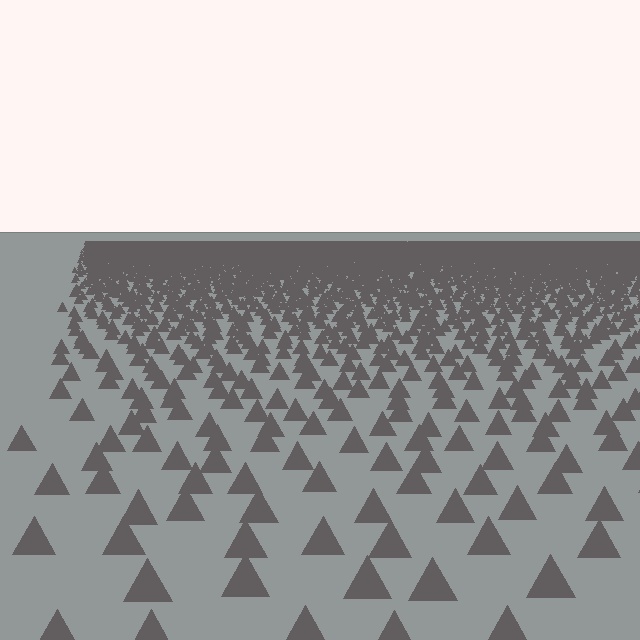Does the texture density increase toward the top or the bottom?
Density increases toward the top.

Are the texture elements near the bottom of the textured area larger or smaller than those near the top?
Larger. Near the bottom, elements are closer to the viewer and appear at a bigger on-screen size.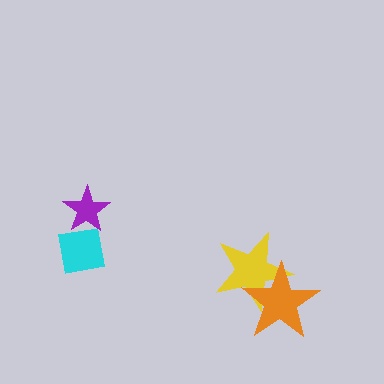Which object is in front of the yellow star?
The orange star is in front of the yellow star.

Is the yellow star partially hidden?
Yes, it is partially covered by another shape.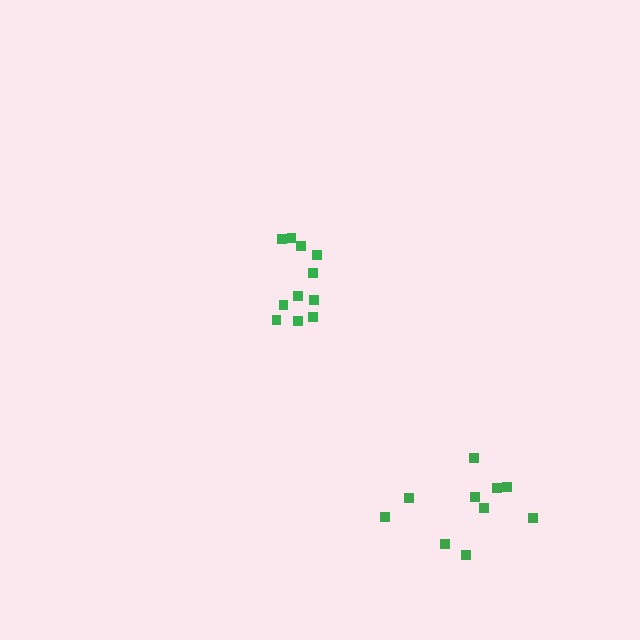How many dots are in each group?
Group 1: 11 dots, Group 2: 10 dots (21 total).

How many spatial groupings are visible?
There are 2 spatial groupings.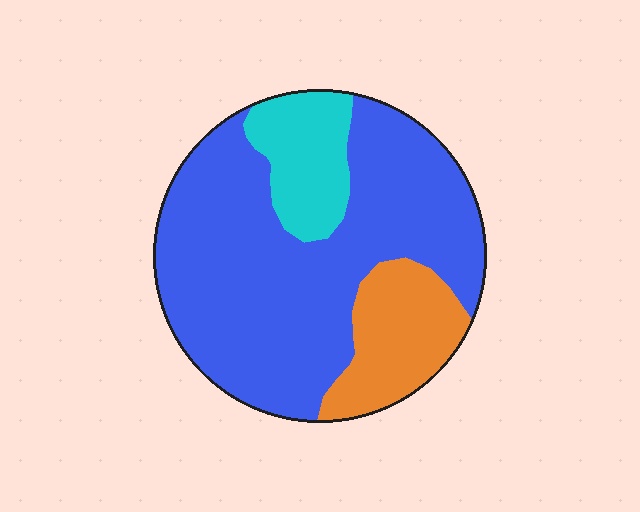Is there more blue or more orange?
Blue.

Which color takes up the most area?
Blue, at roughly 70%.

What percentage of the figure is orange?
Orange covers about 15% of the figure.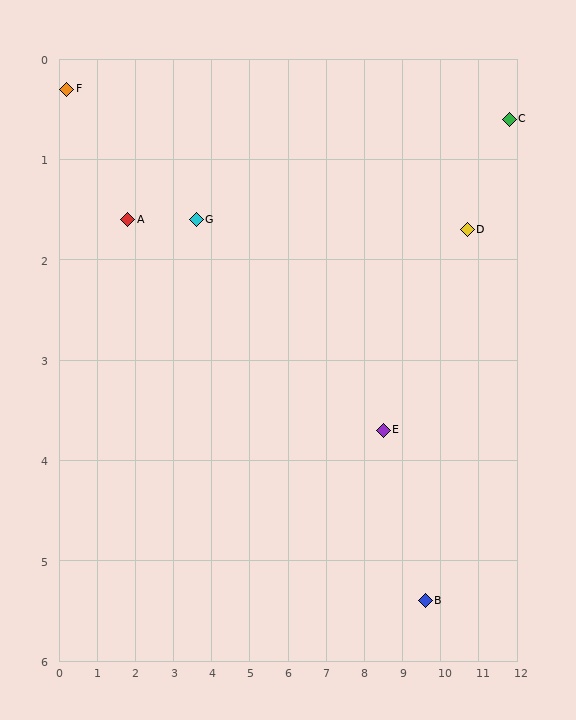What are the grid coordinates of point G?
Point G is at approximately (3.6, 1.6).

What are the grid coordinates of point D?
Point D is at approximately (10.7, 1.7).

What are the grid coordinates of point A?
Point A is at approximately (1.8, 1.6).